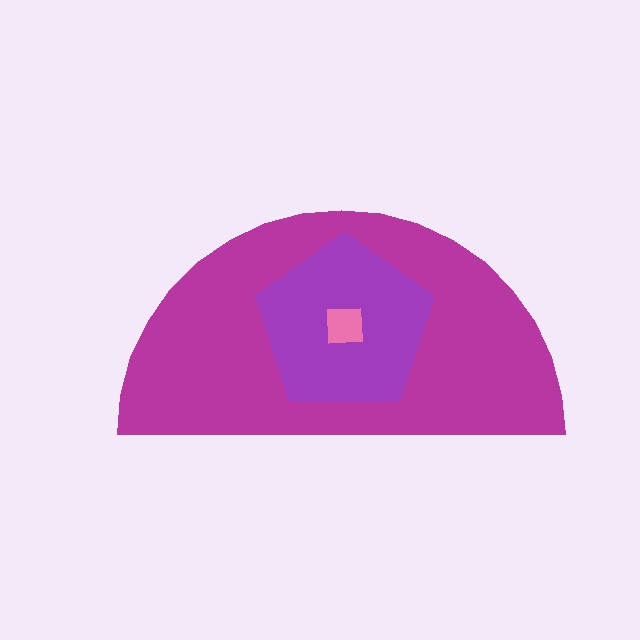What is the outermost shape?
The magenta semicircle.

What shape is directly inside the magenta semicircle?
The purple pentagon.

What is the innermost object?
The pink square.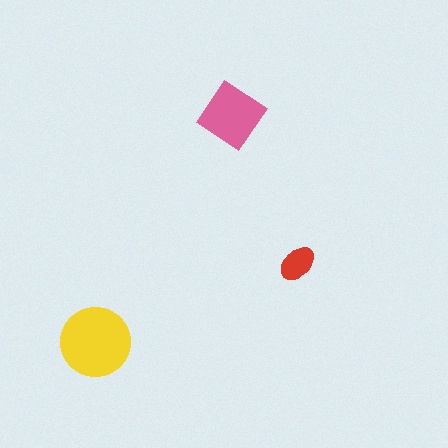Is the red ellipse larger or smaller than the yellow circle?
Smaller.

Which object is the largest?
The yellow circle.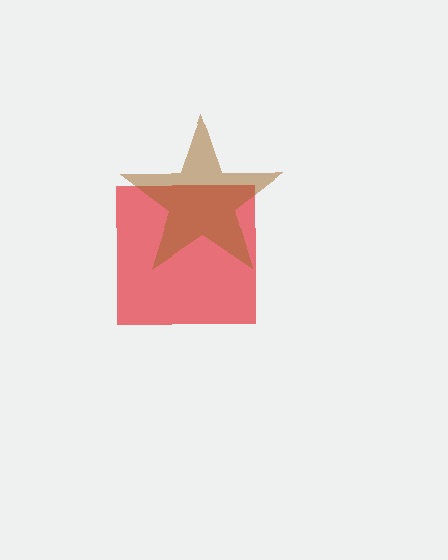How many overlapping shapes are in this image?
There are 2 overlapping shapes in the image.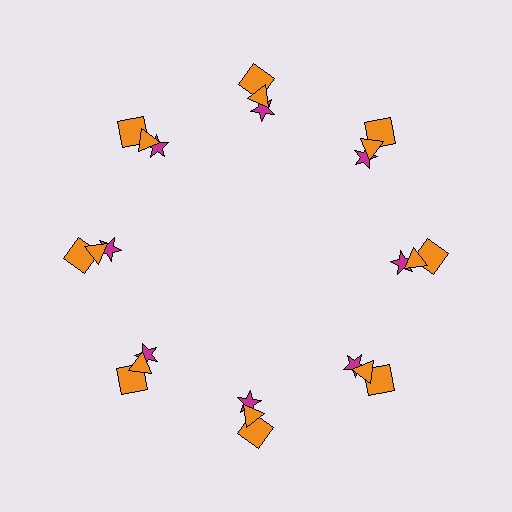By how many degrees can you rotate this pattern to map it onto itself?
The pattern maps onto itself every 45 degrees of rotation.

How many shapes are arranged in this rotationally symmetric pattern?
There are 24 shapes, arranged in 8 groups of 3.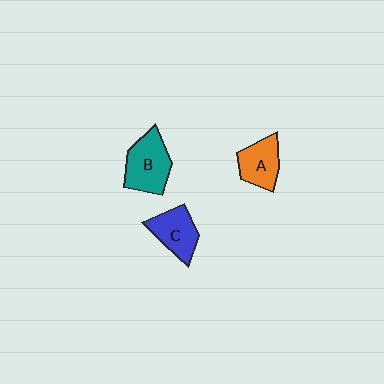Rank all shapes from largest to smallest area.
From largest to smallest: B (teal), C (blue), A (orange).